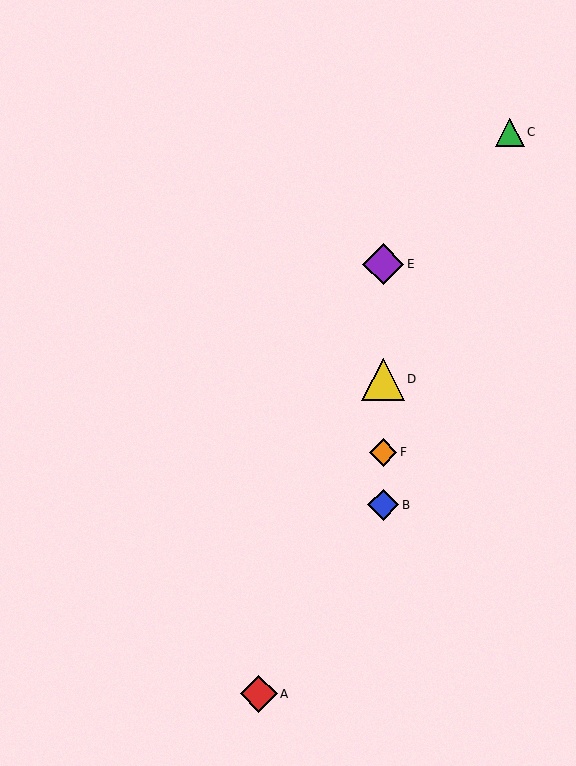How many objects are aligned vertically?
4 objects (B, D, E, F) are aligned vertically.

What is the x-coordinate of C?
Object C is at x≈510.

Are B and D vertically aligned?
Yes, both are at x≈383.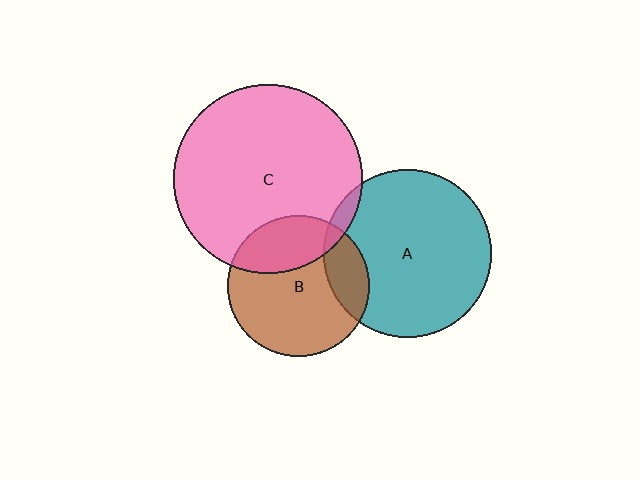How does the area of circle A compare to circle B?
Approximately 1.4 times.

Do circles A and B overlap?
Yes.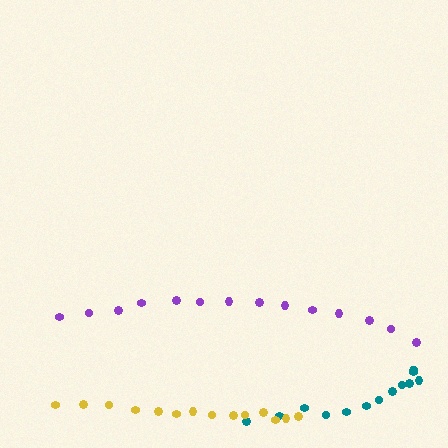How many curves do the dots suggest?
There are 3 distinct paths.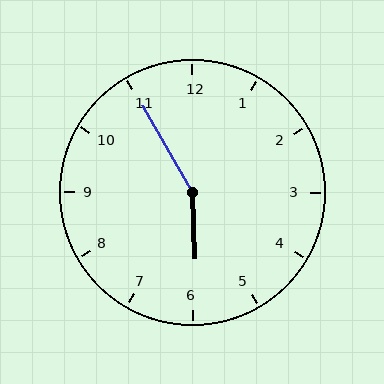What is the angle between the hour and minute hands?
Approximately 152 degrees.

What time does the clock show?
5:55.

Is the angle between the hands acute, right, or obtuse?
It is obtuse.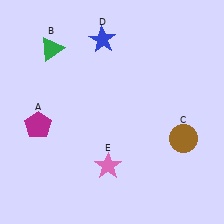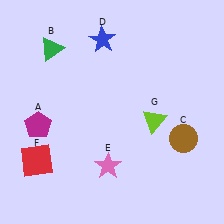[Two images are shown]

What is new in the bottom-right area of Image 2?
A lime triangle (G) was added in the bottom-right area of Image 2.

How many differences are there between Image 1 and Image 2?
There are 2 differences between the two images.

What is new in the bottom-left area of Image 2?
A red square (F) was added in the bottom-left area of Image 2.